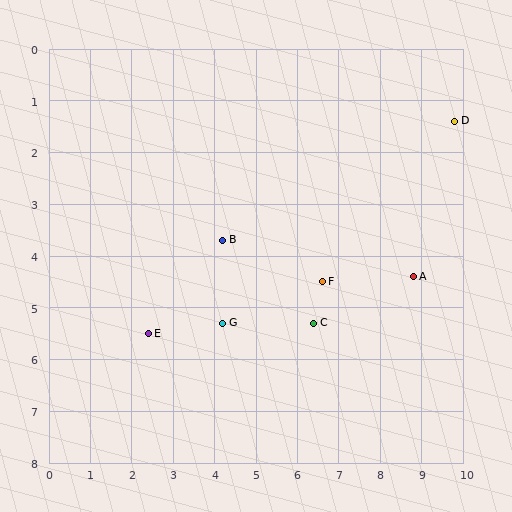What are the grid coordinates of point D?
Point D is at approximately (9.8, 1.4).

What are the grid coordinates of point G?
Point G is at approximately (4.2, 5.3).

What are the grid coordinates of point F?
Point F is at approximately (6.6, 4.5).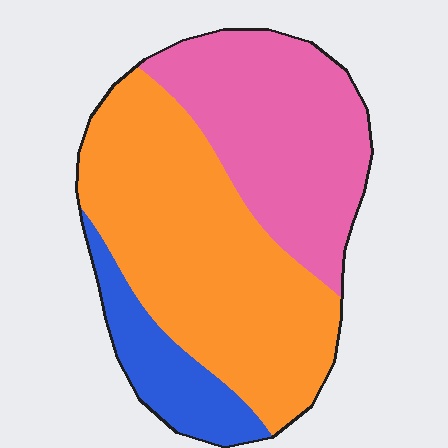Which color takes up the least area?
Blue, at roughly 15%.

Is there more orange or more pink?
Orange.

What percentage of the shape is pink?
Pink covers 35% of the shape.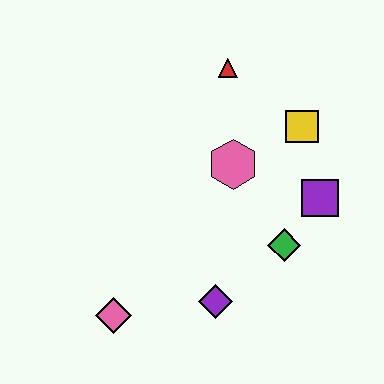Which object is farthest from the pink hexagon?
The pink diamond is farthest from the pink hexagon.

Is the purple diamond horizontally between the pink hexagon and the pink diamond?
Yes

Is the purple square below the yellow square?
Yes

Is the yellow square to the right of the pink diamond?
Yes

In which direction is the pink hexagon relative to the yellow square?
The pink hexagon is to the left of the yellow square.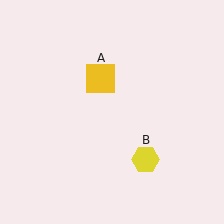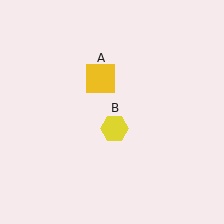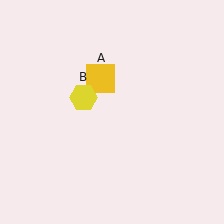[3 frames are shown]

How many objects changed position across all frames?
1 object changed position: yellow hexagon (object B).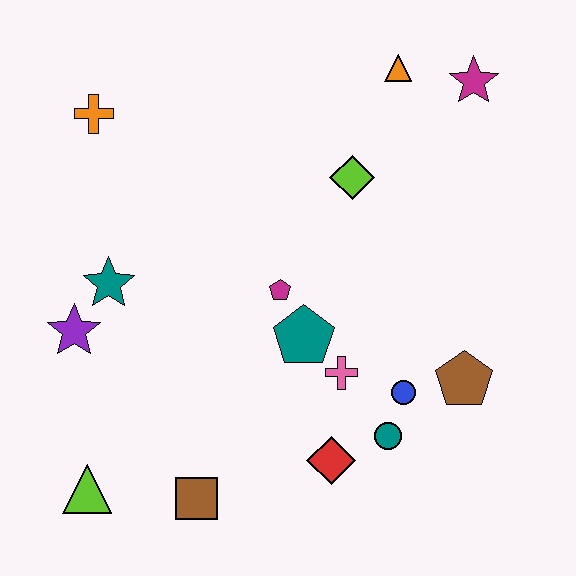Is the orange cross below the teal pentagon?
No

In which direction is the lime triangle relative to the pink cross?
The lime triangle is to the left of the pink cross.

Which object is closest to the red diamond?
The teal circle is closest to the red diamond.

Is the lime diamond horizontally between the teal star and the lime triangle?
No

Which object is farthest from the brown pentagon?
The orange cross is farthest from the brown pentagon.